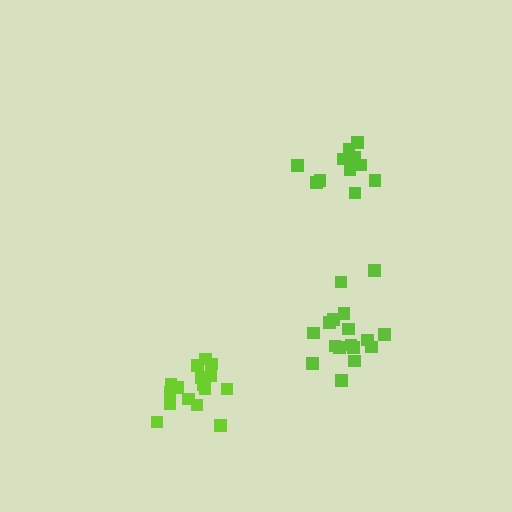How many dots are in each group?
Group 1: 17 dots, Group 2: 13 dots, Group 3: 16 dots (46 total).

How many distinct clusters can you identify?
There are 3 distinct clusters.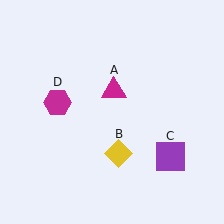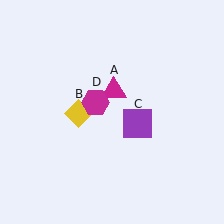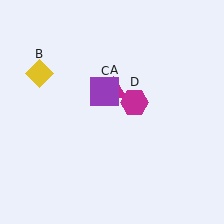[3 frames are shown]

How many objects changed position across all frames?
3 objects changed position: yellow diamond (object B), purple square (object C), magenta hexagon (object D).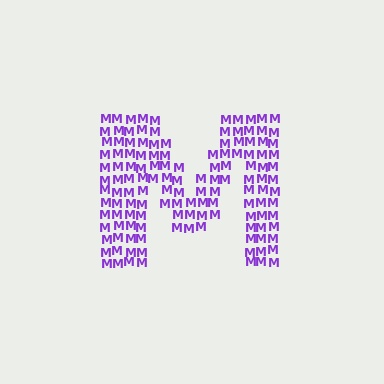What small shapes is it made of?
It is made of small letter M's.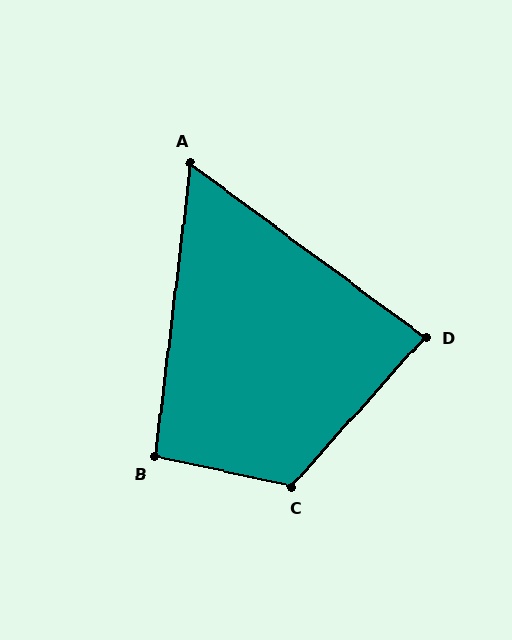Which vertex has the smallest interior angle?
A, at approximately 61 degrees.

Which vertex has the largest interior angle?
C, at approximately 119 degrees.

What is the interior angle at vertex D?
Approximately 85 degrees (acute).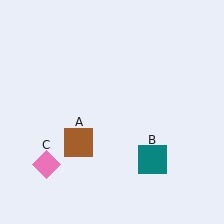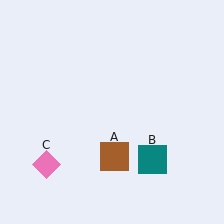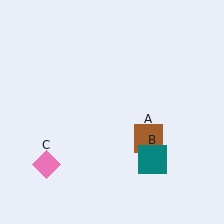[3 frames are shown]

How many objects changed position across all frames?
1 object changed position: brown square (object A).